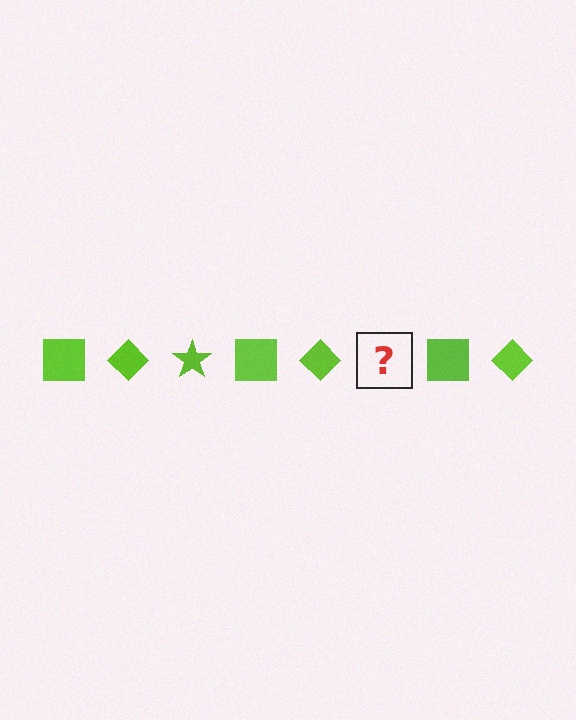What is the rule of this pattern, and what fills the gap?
The rule is that the pattern cycles through square, diamond, star shapes in lime. The gap should be filled with a lime star.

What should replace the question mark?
The question mark should be replaced with a lime star.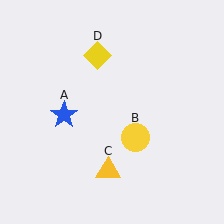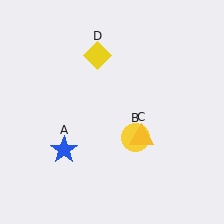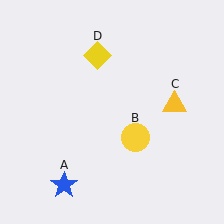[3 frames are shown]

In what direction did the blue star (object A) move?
The blue star (object A) moved down.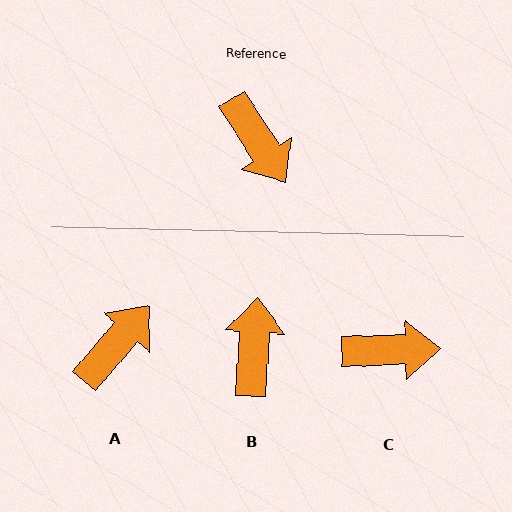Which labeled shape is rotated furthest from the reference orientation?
B, about 143 degrees away.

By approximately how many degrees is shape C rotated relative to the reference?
Approximately 59 degrees counter-clockwise.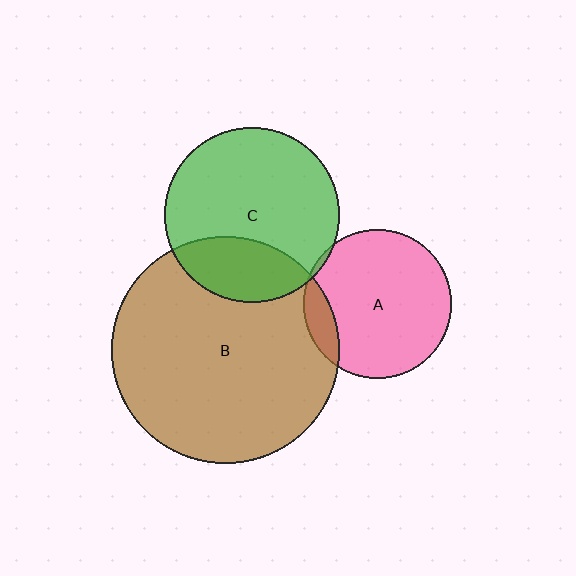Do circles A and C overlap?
Yes.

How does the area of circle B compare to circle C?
Approximately 1.7 times.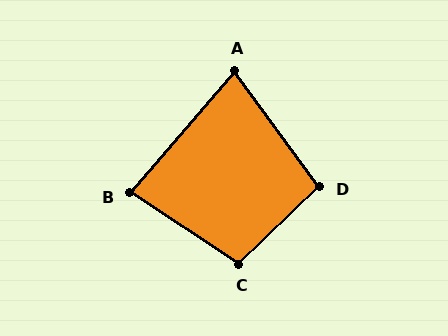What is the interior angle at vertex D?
Approximately 97 degrees (obtuse).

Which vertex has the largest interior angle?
C, at approximately 103 degrees.